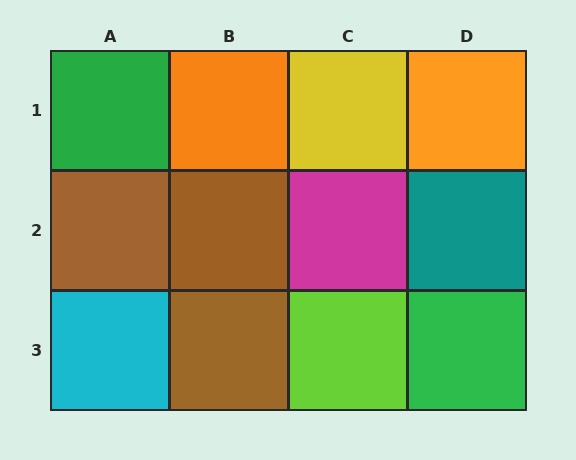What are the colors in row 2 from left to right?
Brown, brown, magenta, teal.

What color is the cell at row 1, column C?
Yellow.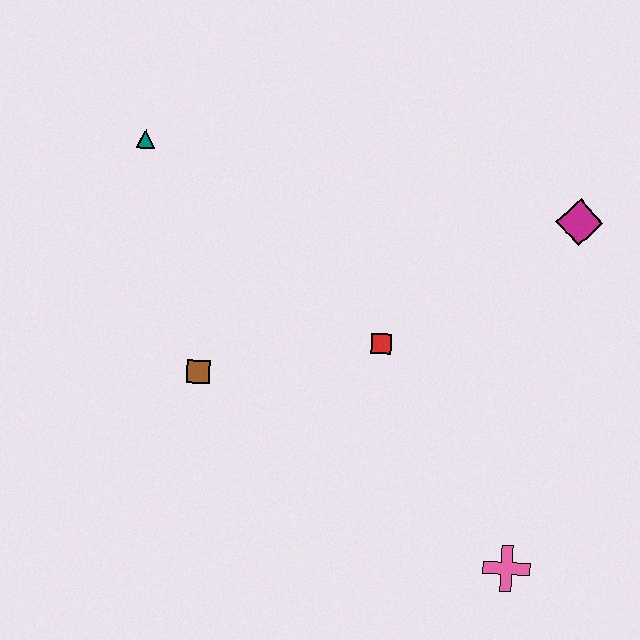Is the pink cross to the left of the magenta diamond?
Yes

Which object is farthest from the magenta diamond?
The teal triangle is farthest from the magenta diamond.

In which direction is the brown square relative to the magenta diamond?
The brown square is to the left of the magenta diamond.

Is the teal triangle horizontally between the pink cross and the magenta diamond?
No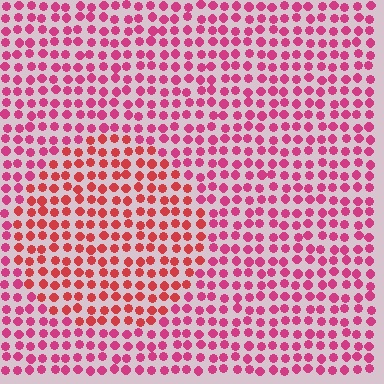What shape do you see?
I see a circle.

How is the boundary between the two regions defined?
The boundary is defined purely by a slight shift in hue (about 26 degrees). Spacing, size, and orientation are identical on both sides.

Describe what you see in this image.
The image is filled with small magenta elements in a uniform arrangement. A circle-shaped region is visible where the elements are tinted to a slightly different hue, forming a subtle color boundary.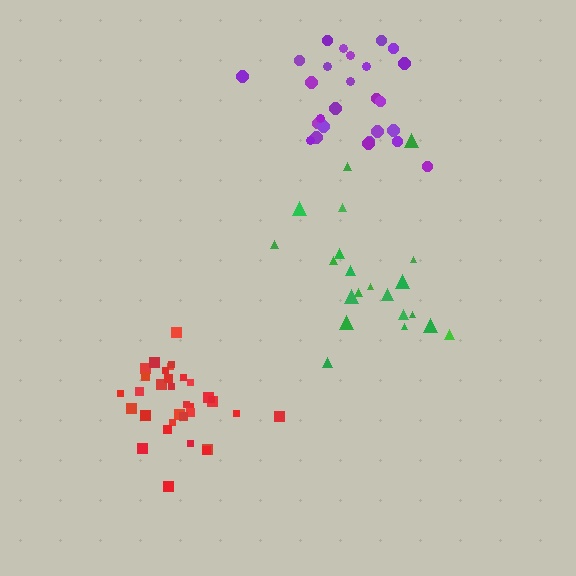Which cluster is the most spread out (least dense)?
Green.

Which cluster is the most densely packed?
Red.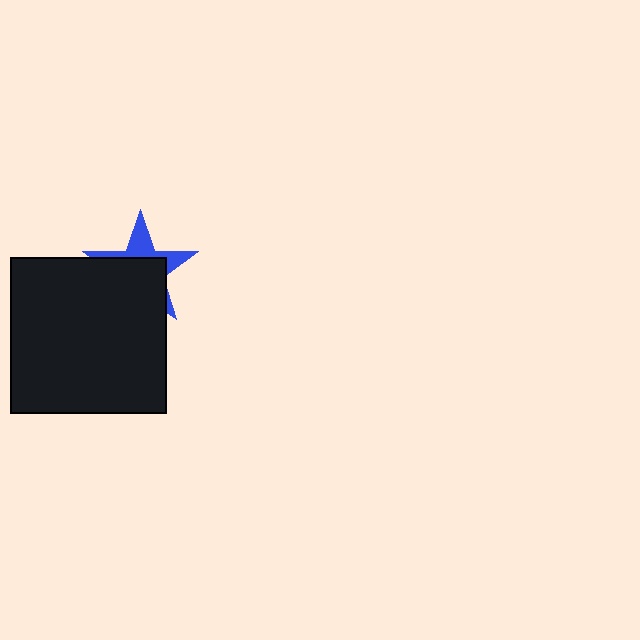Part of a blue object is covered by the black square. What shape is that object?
It is a star.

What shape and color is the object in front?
The object in front is a black square.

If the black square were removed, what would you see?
You would see the complete blue star.